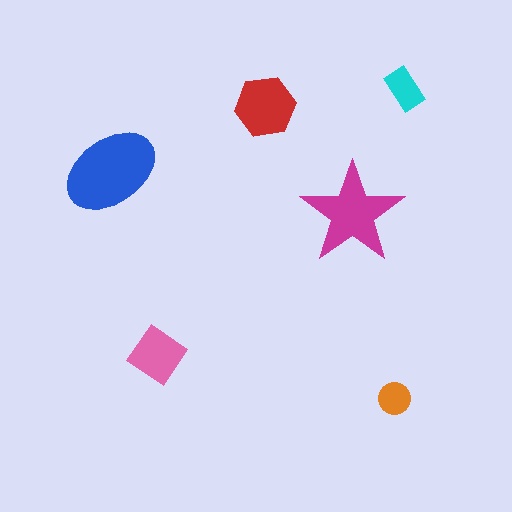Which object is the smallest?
The orange circle.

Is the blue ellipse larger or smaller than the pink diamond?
Larger.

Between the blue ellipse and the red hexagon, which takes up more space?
The blue ellipse.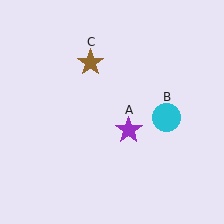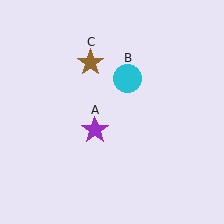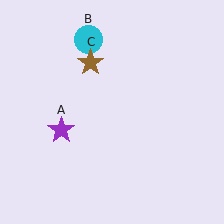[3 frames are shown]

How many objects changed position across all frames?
2 objects changed position: purple star (object A), cyan circle (object B).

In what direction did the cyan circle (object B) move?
The cyan circle (object B) moved up and to the left.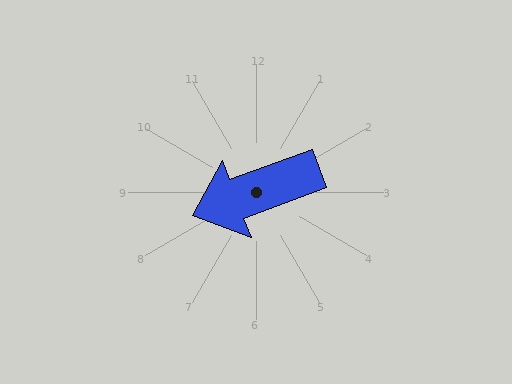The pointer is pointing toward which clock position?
Roughly 8 o'clock.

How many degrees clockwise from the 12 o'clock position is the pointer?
Approximately 250 degrees.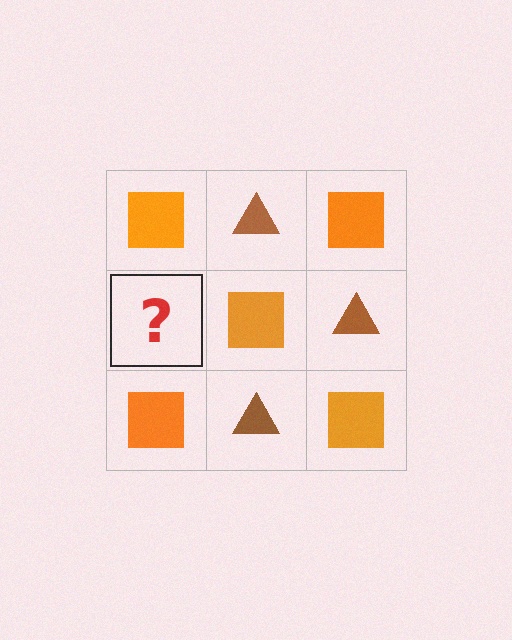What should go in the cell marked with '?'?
The missing cell should contain a brown triangle.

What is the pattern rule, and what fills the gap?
The rule is that it alternates orange square and brown triangle in a checkerboard pattern. The gap should be filled with a brown triangle.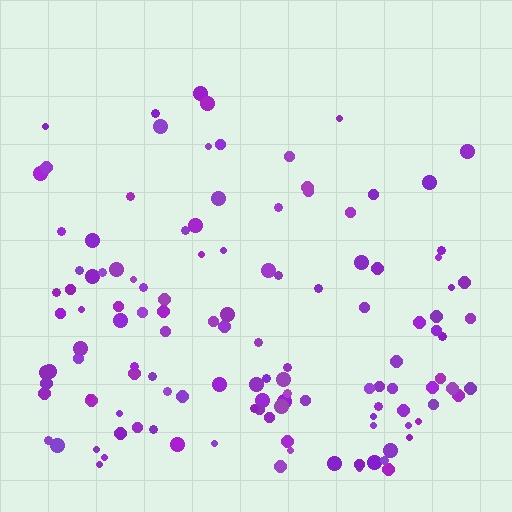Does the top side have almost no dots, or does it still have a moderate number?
Still a moderate number, just noticeably fewer than the bottom.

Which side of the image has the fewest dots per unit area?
The top.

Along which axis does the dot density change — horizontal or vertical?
Vertical.